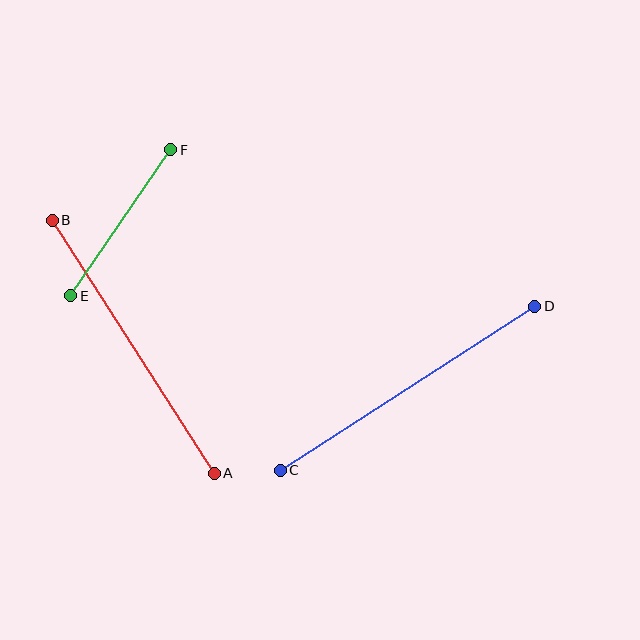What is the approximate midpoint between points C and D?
The midpoint is at approximately (408, 388) pixels.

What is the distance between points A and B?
The distance is approximately 301 pixels.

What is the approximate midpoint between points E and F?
The midpoint is at approximately (121, 223) pixels.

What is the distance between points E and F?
The distance is approximately 177 pixels.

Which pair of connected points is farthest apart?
Points C and D are farthest apart.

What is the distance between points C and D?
The distance is approximately 303 pixels.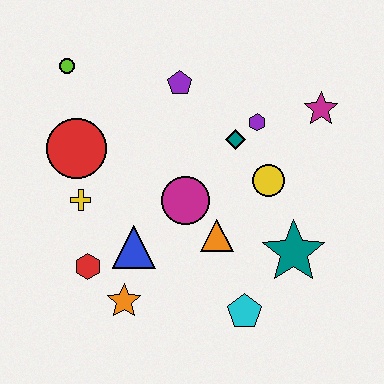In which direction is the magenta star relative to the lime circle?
The magenta star is to the right of the lime circle.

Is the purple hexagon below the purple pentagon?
Yes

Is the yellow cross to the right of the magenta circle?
No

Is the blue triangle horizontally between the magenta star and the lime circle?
Yes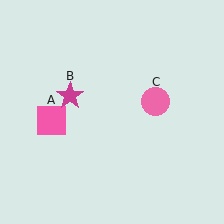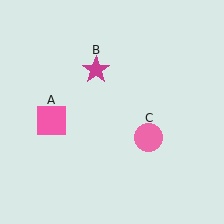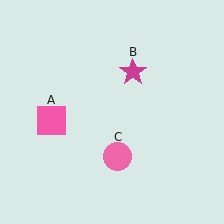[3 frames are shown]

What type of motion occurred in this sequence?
The magenta star (object B), pink circle (object C) rotated clockwise around the center of the scene.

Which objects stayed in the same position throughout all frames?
Pink square (object A) remained stationary.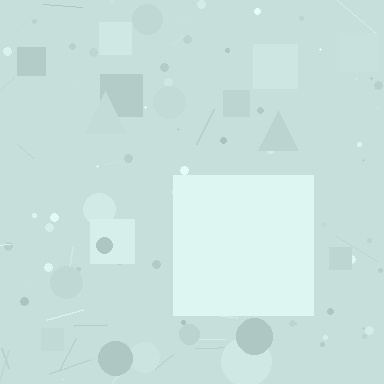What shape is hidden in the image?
A square is hidden in the image.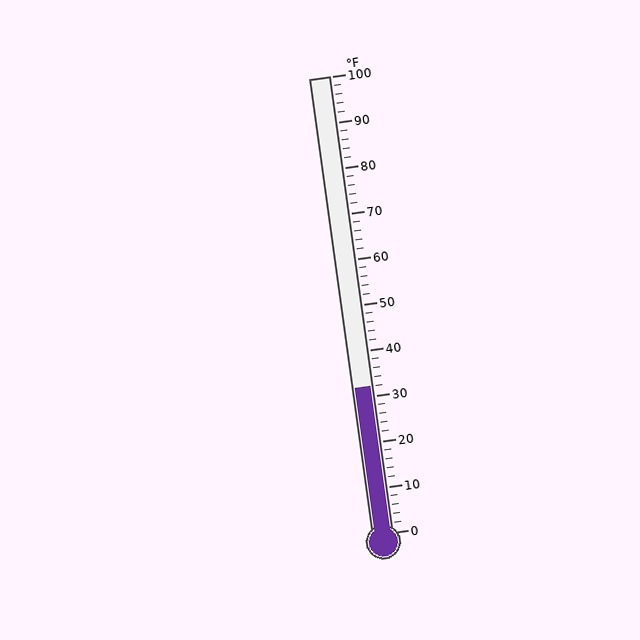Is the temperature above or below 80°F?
The temperature is below 80°F.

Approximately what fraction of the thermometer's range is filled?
The thermometer is filled to approximately 30% of its range.